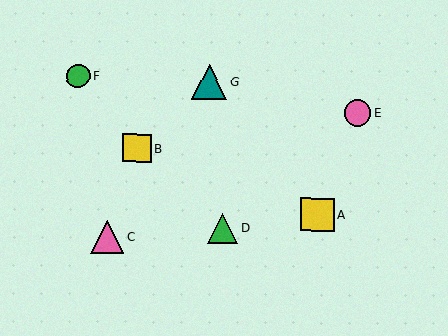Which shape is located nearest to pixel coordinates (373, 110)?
The pink circle (labeled E) at (358, 113) is nearest to that location.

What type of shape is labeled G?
Shape G is a teal triangle.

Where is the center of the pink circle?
The center of the pink circle is at (358, 113).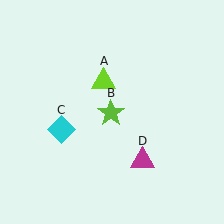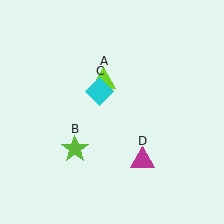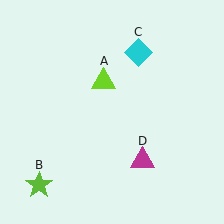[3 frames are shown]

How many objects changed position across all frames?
2 objects changed position: lime star (object B), cyan diamond (object C).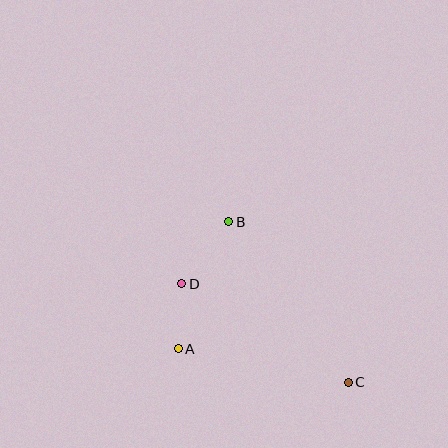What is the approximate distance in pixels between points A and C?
The distance between A and C is approximately 173 pixels.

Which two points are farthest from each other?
Points B and C are farthest from each other.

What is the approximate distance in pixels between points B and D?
The distance between B and D is approximately 78 pixels.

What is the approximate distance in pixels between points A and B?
The distance between A and B is approximately 137 pixels.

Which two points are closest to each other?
Points A and D are closest to each other.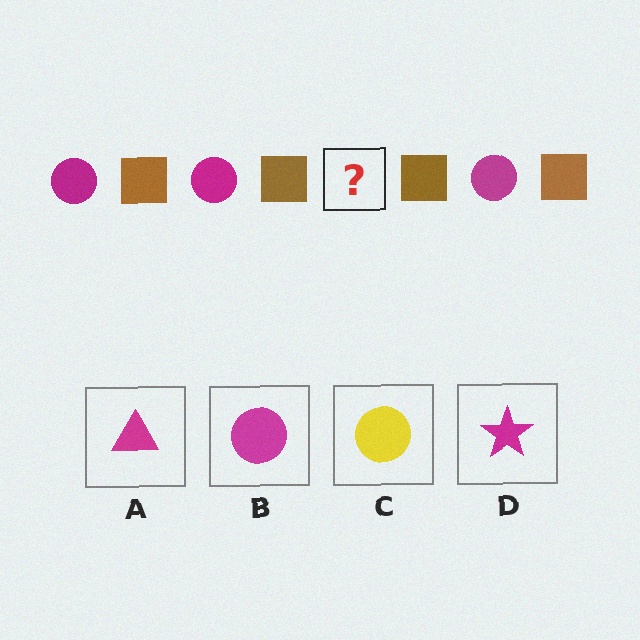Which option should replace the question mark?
Option B.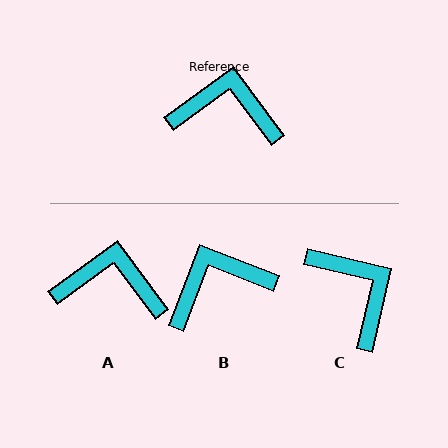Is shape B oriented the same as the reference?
No, it is off by about 33 degrees.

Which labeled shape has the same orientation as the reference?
A.